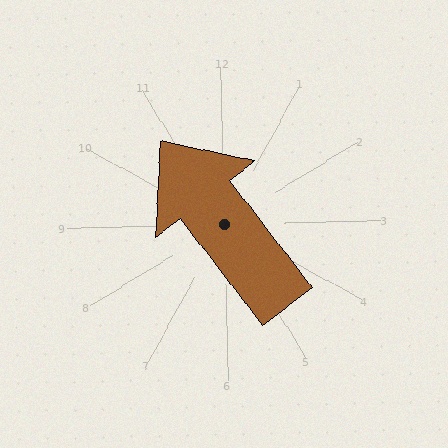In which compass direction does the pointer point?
Northwest.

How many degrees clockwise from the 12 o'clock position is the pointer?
Approximately 324 degrees.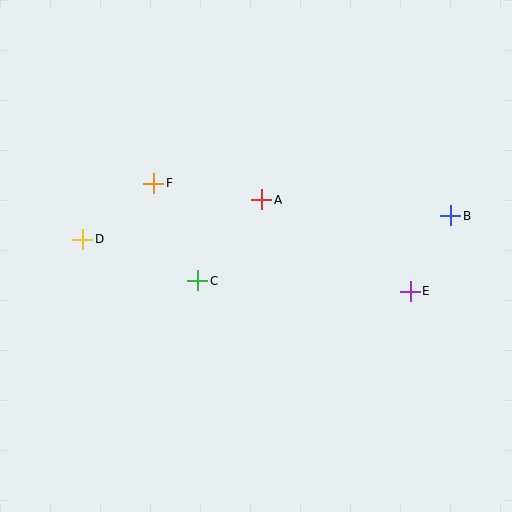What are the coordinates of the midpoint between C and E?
The midpoint between C and E is at (304, 286).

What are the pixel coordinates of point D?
Point D is at (83, 239).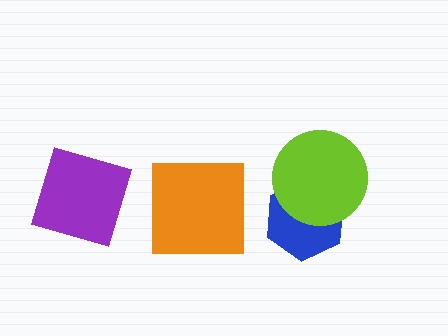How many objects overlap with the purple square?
0 objects overlap with the purple square.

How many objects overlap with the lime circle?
1 object overlaps with the lime circle.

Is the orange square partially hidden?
No, no other shape covers it.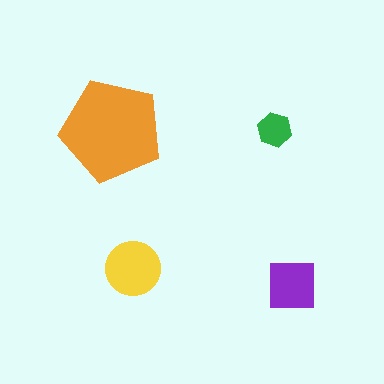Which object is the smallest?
The green hexagon.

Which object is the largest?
The orange pentagon.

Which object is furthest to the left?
The orange pentagon is leftmost.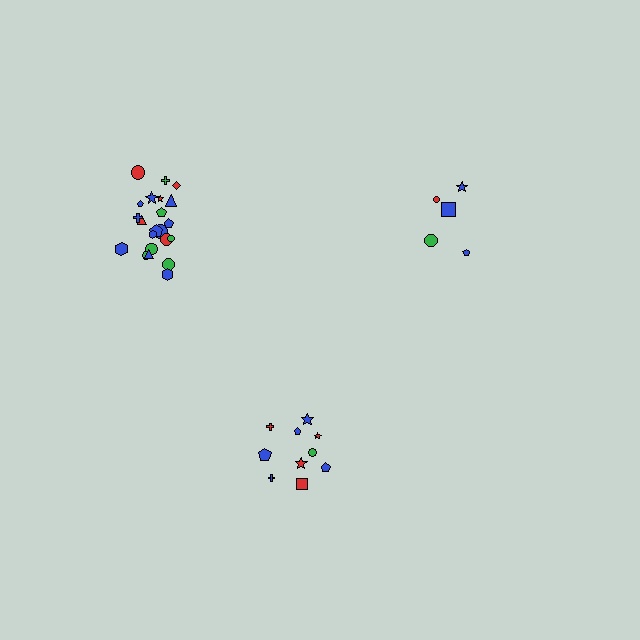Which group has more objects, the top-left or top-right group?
The top-left group.